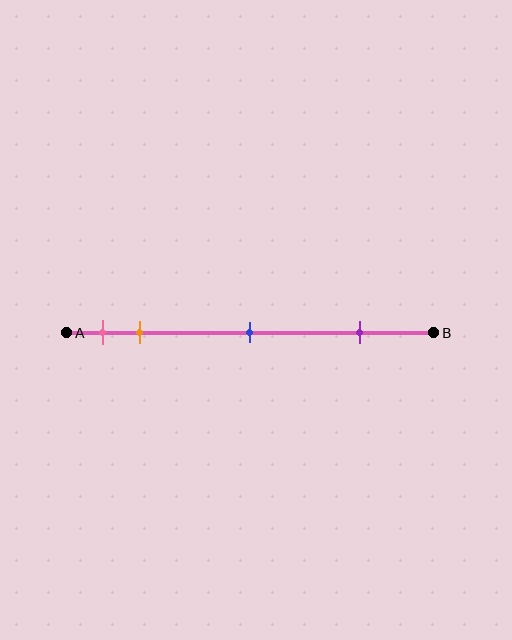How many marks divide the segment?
There are 4 marks dividing the segment.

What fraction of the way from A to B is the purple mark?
The purple mark is approximately 80% (0.8) of the way from A to B.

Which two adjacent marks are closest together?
The pink and orange marks are the closest adjacent pair.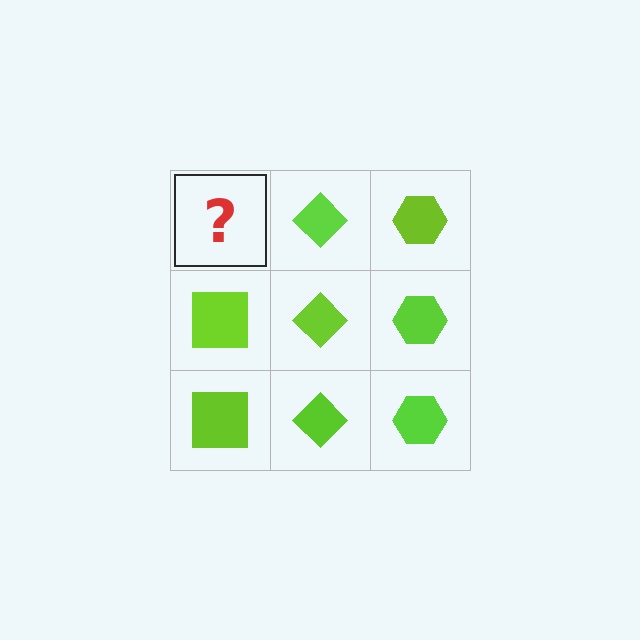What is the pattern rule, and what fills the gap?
The rule is that each column has a consistent shape. The gap should be filled with a lime square.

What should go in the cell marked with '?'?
The missing cell should contain a lime square.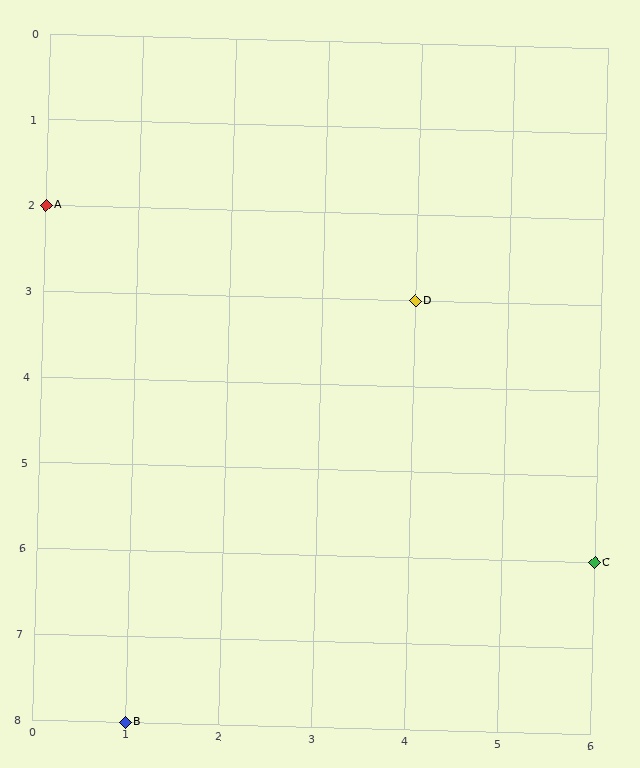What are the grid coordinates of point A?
Point A is at grid coordinates (0, 2).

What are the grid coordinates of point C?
Point C is at grid coordinates (6, 6).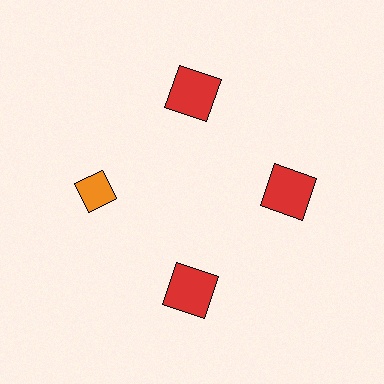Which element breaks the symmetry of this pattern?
The orange diamond at roughly the 9 o'clock position breaks the symmetry. All other shapes are red squares.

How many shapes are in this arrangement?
There are 4 shapes arranged in a ring pattern.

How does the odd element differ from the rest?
It differs in both color (orange instead of red) and shape (diamond instead of square).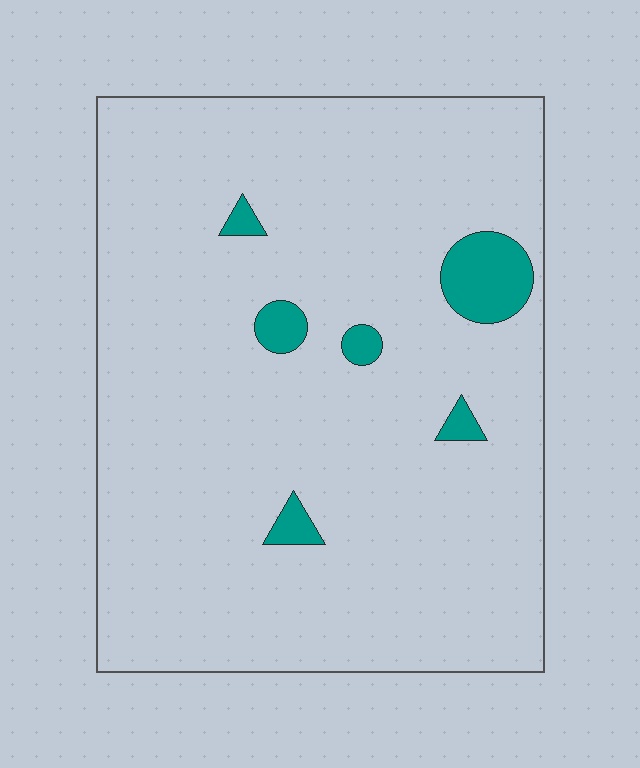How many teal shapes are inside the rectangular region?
6.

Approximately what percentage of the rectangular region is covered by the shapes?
Approximately 5%.